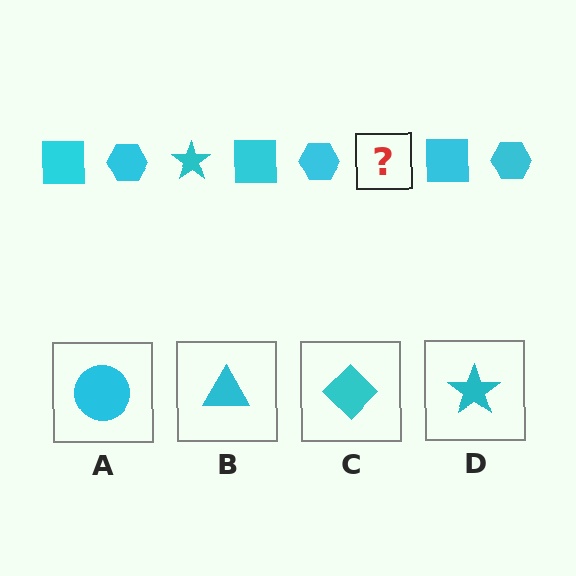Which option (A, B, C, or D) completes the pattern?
D.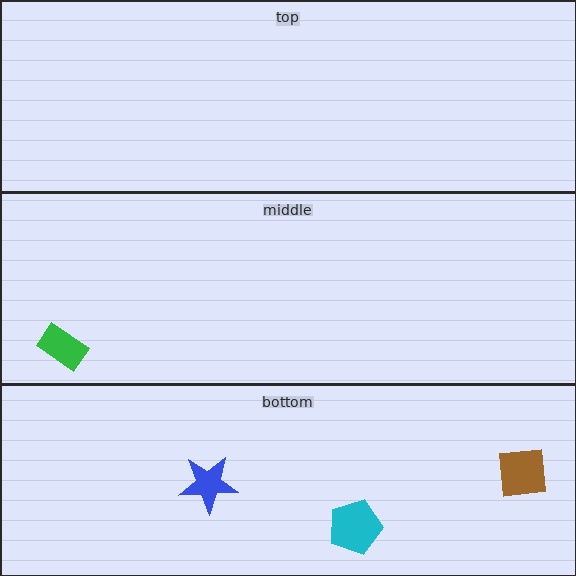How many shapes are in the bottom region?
3.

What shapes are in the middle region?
The green rectangle.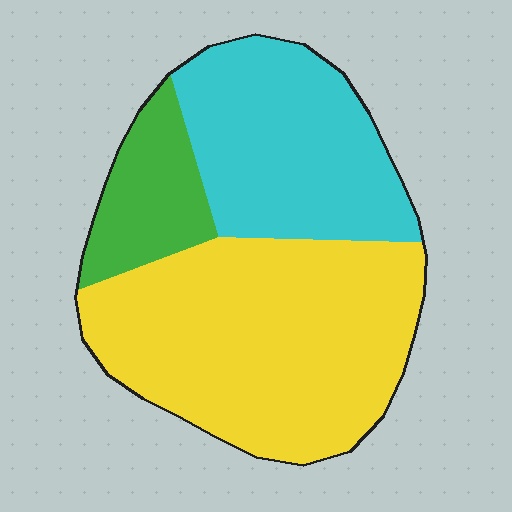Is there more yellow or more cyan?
Yellow.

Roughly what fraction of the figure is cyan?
Cyan takes up about one third (1/3) of the figure.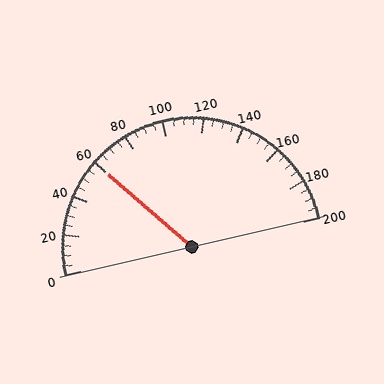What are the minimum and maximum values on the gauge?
The gauge ranges from 0 to 200.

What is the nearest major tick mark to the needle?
The nearest major tick mark is 60.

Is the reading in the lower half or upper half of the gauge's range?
The reading is in the lower half of the range (0 to 200).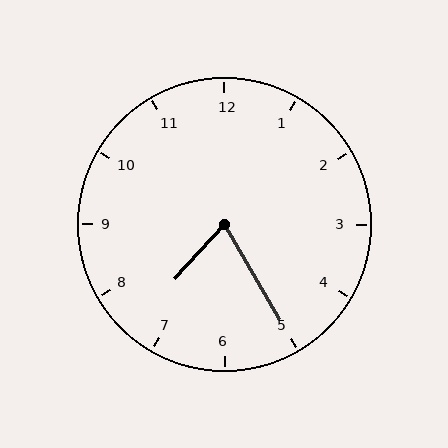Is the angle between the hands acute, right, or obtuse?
It is acute.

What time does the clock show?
7:25.